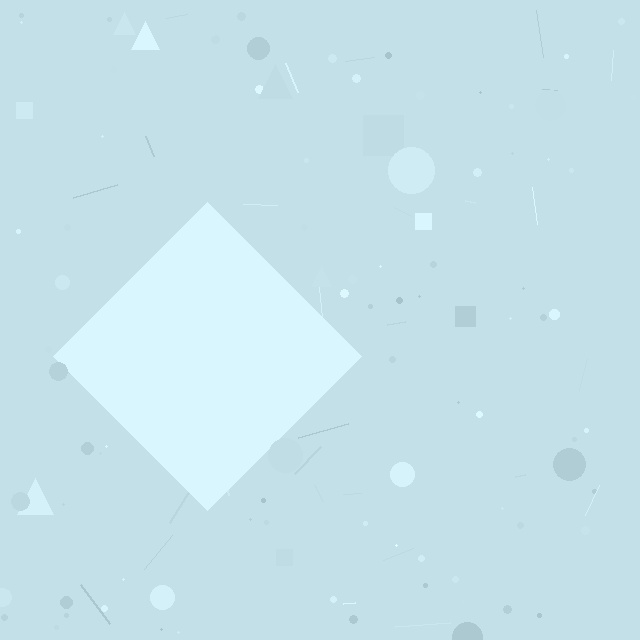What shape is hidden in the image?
A diamond is hidden in the image.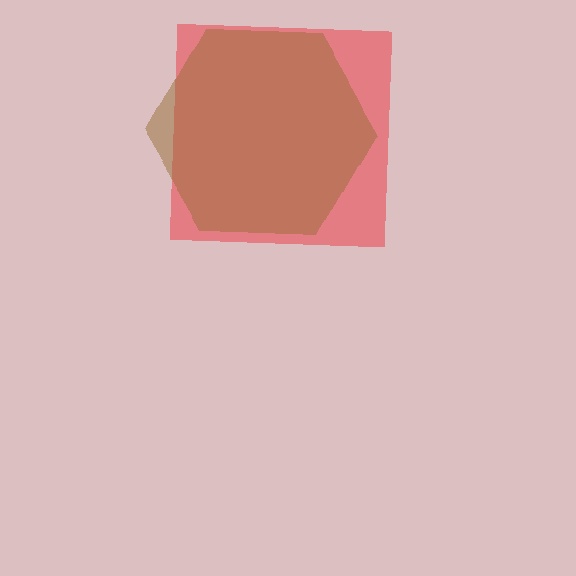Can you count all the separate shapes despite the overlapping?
Yes, there are 2 separate shapes.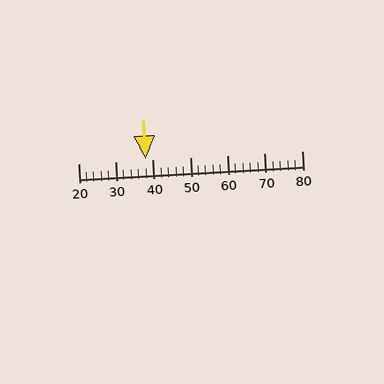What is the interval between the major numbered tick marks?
The major tick marks are spaced 10 units apart.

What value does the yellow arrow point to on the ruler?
The yellow arrow points to approximately 38.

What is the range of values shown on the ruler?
The ruler shows values from 20 to 80.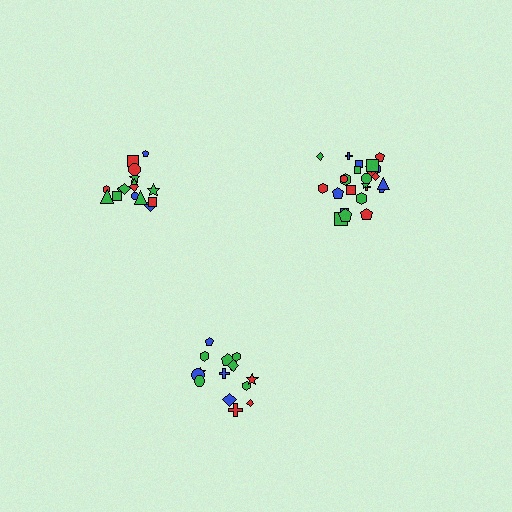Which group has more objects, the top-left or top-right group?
The top-right group.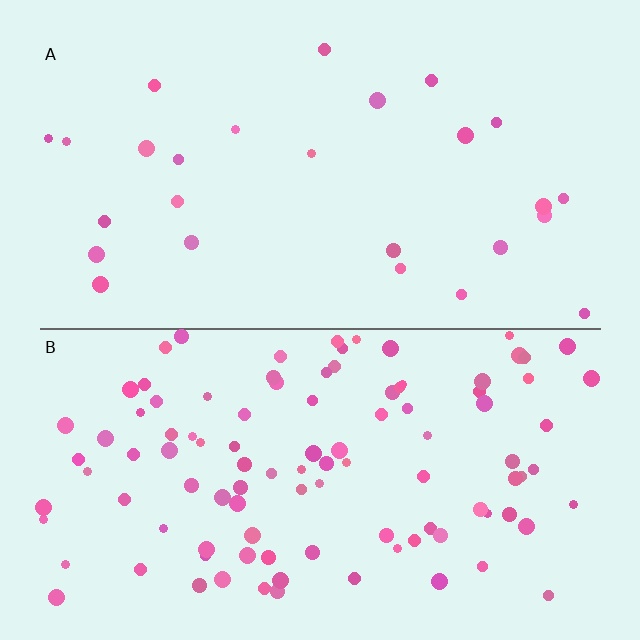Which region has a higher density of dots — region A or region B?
B (the bottom).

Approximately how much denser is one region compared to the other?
Approximately 4.0× — region B over region A.